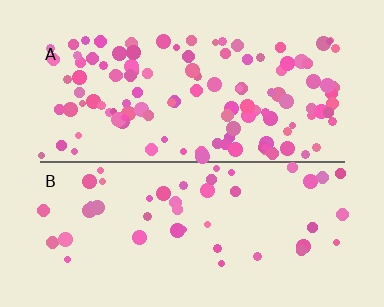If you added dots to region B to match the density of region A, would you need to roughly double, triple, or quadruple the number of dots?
Approximately triple.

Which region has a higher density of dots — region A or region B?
A (the top).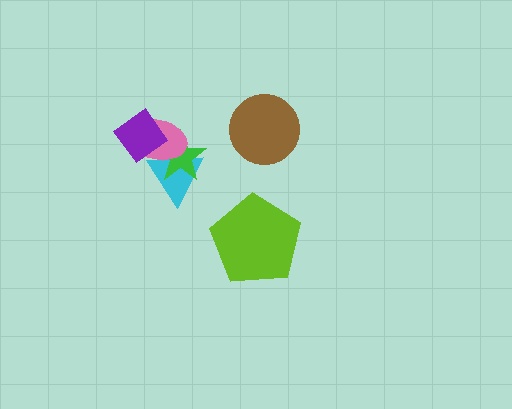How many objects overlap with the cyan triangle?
3 objects overlap with the cyan triangle.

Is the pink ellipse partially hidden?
Yes, it is partially covered by another shape.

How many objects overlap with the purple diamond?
3 objects overlap with the purple diamond.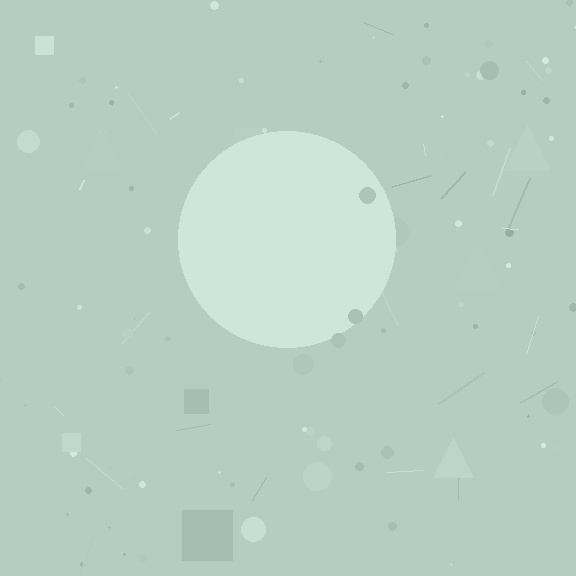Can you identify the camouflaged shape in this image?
The camouflaged shape is a circle.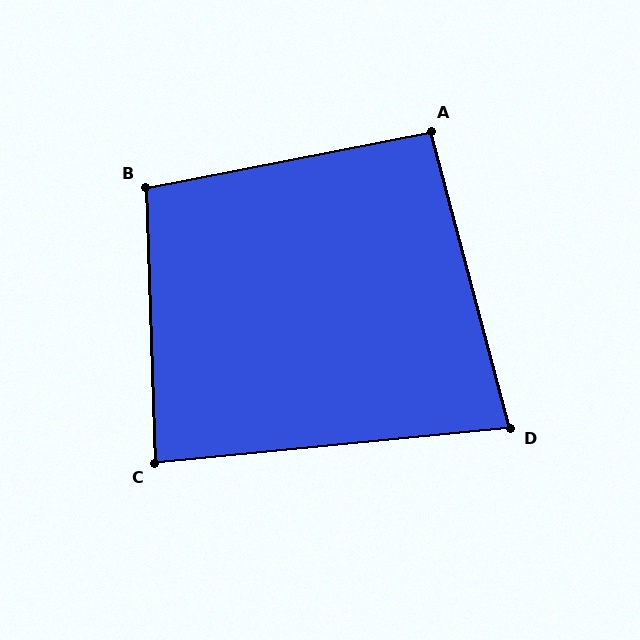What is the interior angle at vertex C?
Approximately 86 degrees (approximately right).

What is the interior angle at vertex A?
Approximately 94 degrees (approximately right).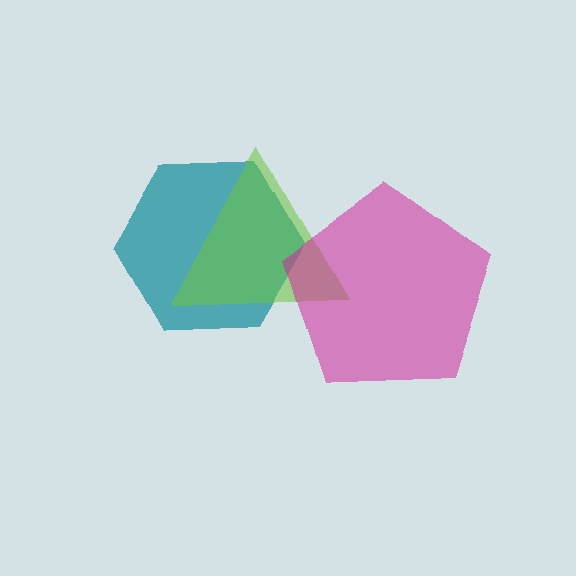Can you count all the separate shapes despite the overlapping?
Yes, there are 3 separate shapes.